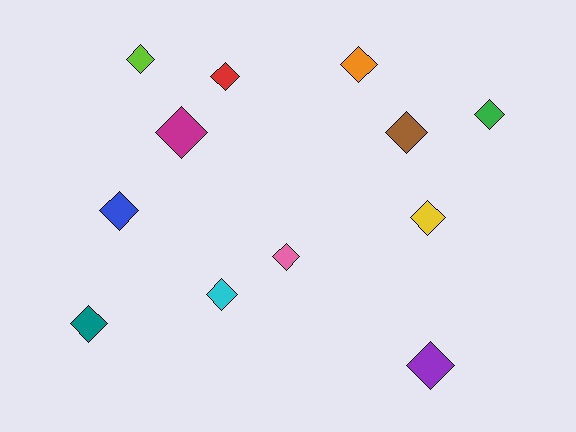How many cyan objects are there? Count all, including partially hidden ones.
There is 1 cyan object.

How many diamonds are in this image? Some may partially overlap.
There are 12 diamonds.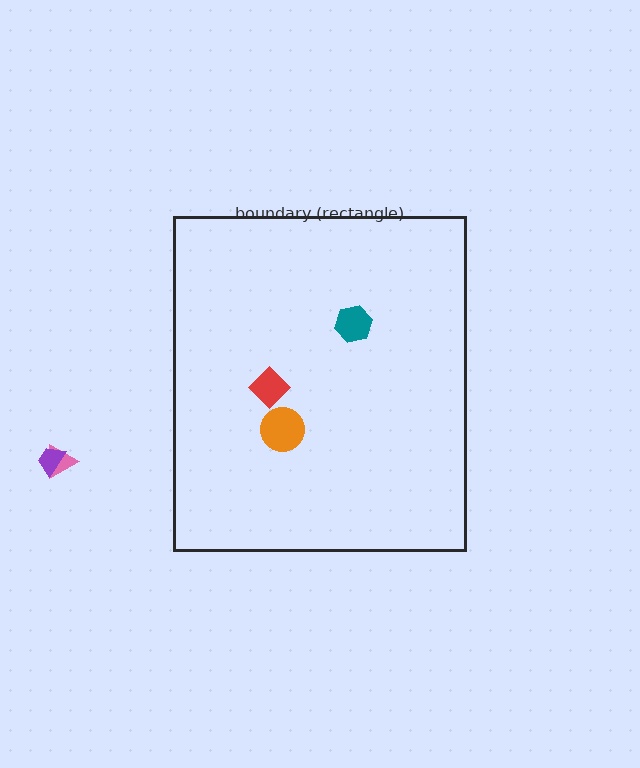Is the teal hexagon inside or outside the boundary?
Inside.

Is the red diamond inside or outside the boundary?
Inside.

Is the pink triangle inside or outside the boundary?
Outside.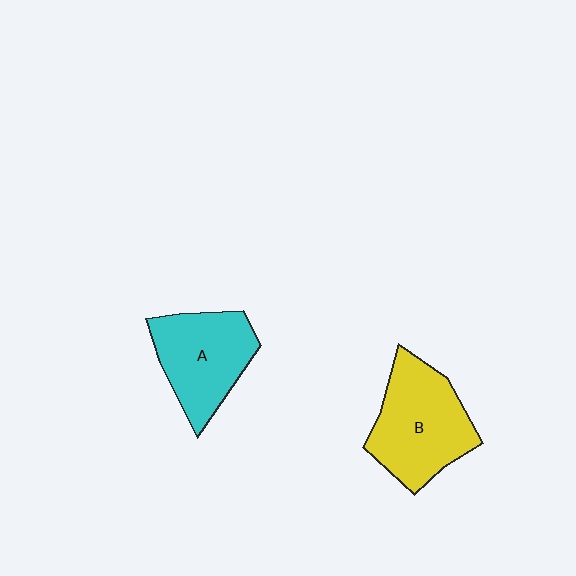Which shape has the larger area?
Shape B (yellow).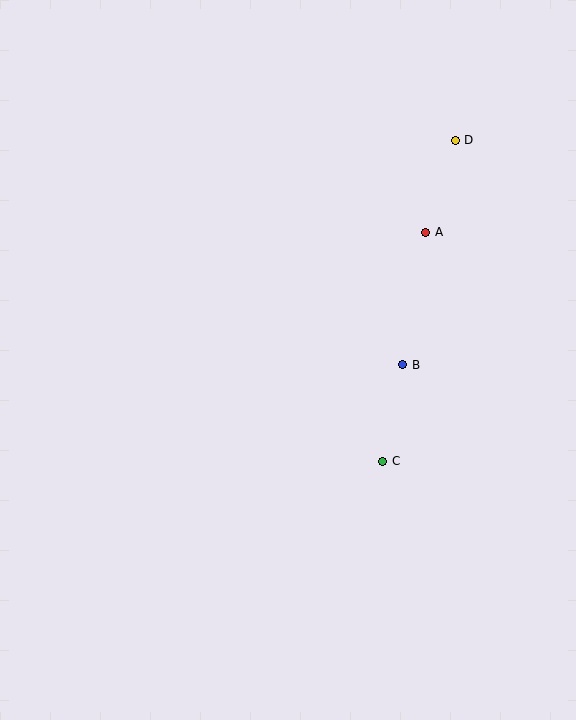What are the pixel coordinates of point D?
Point D is at (455, 140).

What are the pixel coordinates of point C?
Point C is at (383, 461).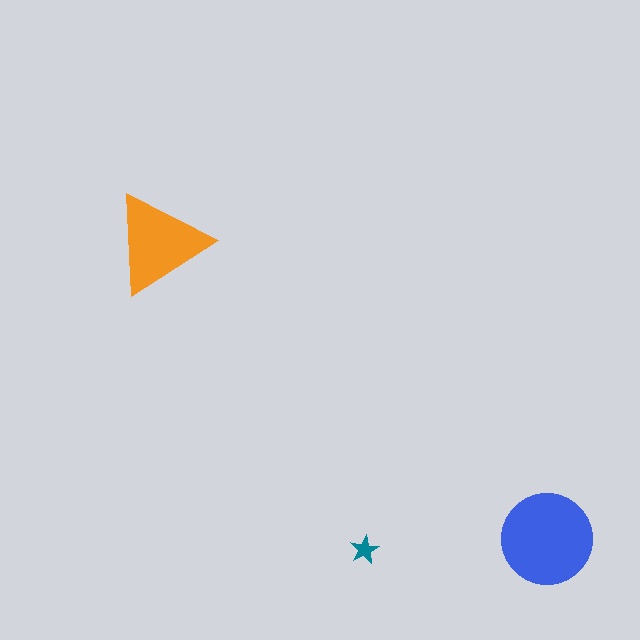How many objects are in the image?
There are 3 objects in the image.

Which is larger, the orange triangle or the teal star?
The orange triangle.